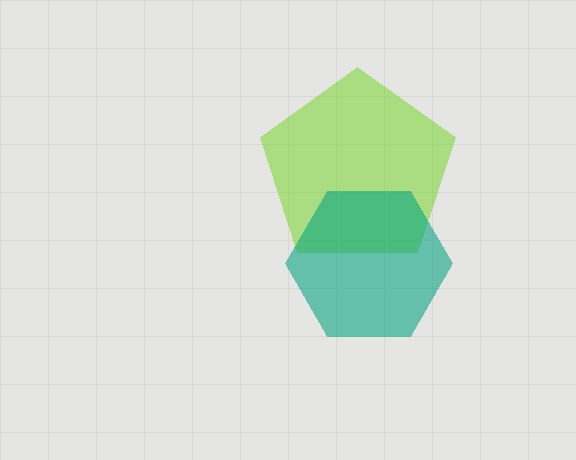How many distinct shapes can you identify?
There are 2 distinct shapes: a lime pentagon, a teal hexagon.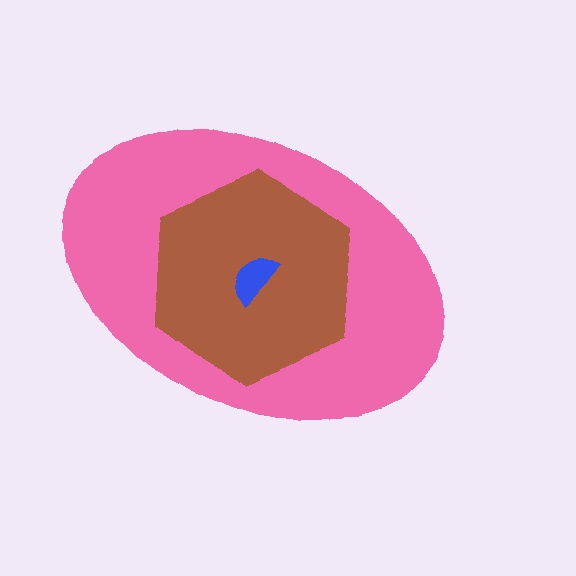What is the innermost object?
The blue semicircle.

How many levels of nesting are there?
3.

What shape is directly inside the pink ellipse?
The brown hexagon.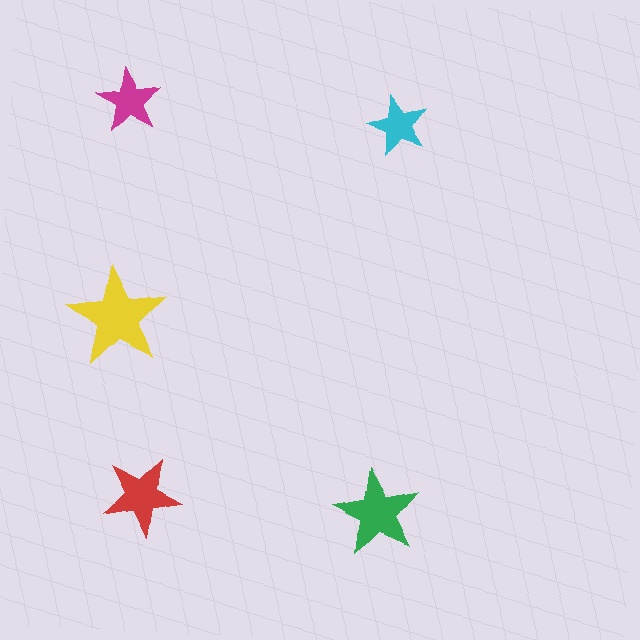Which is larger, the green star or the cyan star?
The green one.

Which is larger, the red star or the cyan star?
The red one.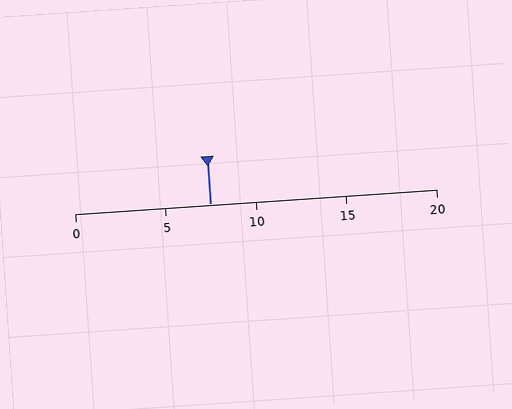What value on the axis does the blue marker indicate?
The marker indicates approximately 7.5.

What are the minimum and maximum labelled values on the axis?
The axis runs from 0 to 20.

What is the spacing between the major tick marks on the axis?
The major ticks are spaced 5 apart.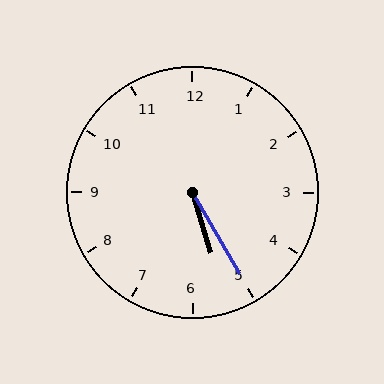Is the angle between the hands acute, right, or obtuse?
It is acute.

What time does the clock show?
5:25.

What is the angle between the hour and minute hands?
Approximately 12 degrees.